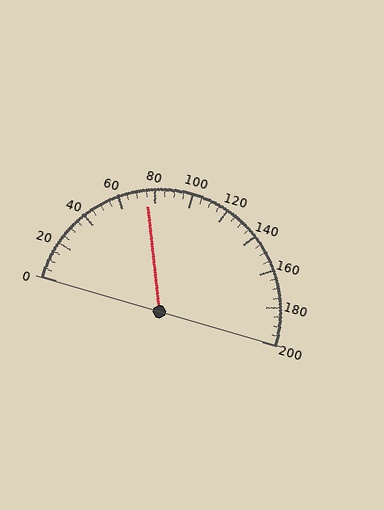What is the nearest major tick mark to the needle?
The nearest major tick mark is 80.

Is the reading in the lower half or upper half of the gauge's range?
The reading is in the lower half of the range (0 to 200).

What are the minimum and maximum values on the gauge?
The gauge ranges from 0 to 200.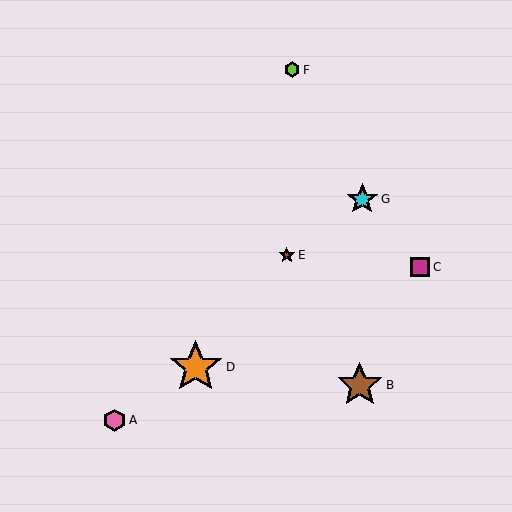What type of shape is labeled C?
Shape C is a magenta square.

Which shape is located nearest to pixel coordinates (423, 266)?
The magenta square (labeled C) at (420, 267) is nearest to that location.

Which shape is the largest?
The orange star (labeled D) is the largest.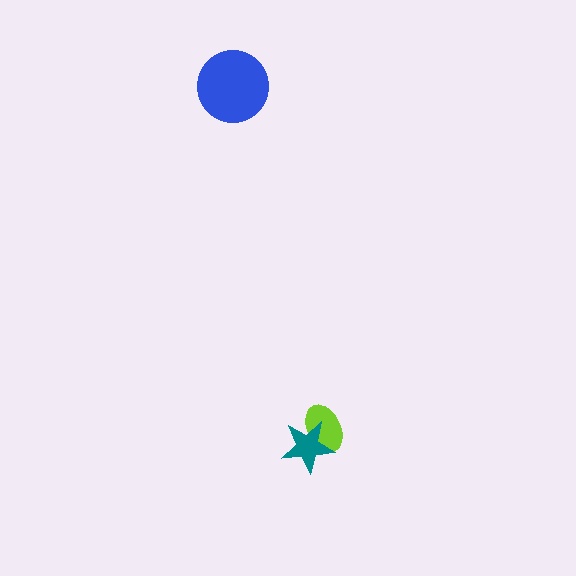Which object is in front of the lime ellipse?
The teal star is in front of the lime ellipse.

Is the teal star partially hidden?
No, no other shape covers it.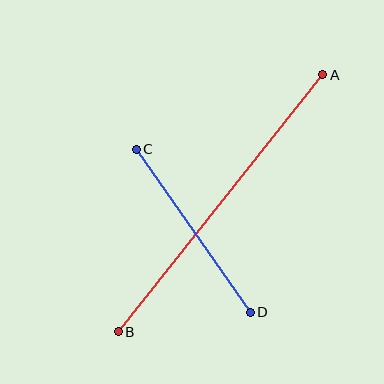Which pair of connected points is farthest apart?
Points A and B are farthest apart.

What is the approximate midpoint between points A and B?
The midpoint is at approximately (221, 203) pixels.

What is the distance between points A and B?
The distance is approximately 329 pixels.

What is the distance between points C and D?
The distance is approximately 199 pixels.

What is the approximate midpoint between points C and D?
The midpoint is at approximately (193, 231) pixels.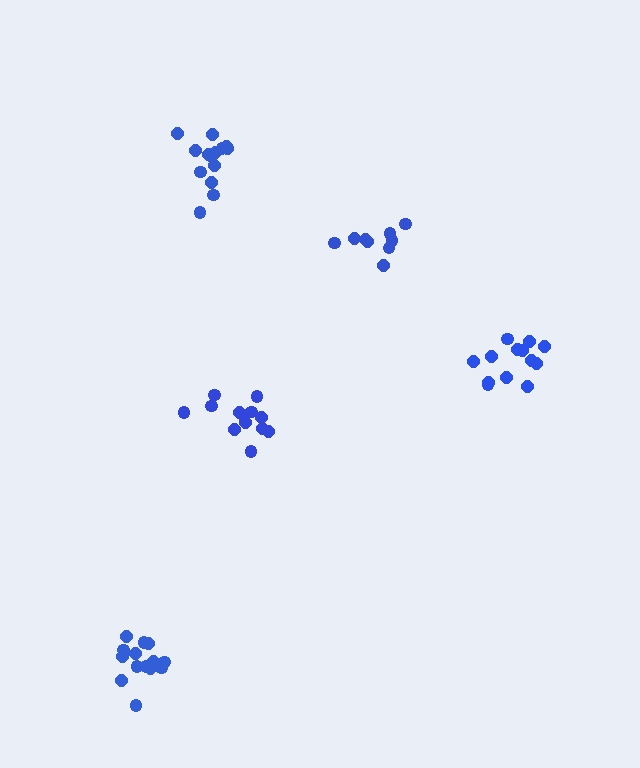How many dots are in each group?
Group 1: 13 dots, Group 2: 14 dots, Group 3: 13 dots, Group 4: 9 dots, Group 5: 14 dots (63 total).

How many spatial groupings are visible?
There are 5 spatial groupings.